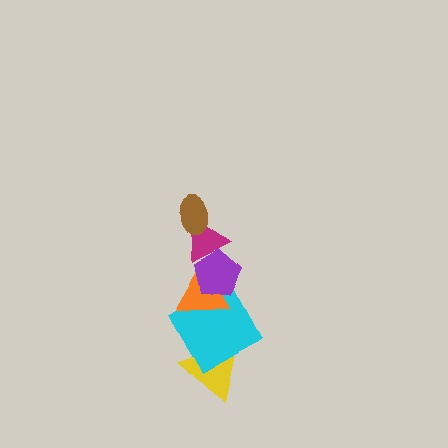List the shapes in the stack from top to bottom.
From top to bottom: the brown ellipse, the magenta triangle, the purple pentagon, the orange triangle, the cyan square, the yellow triangle.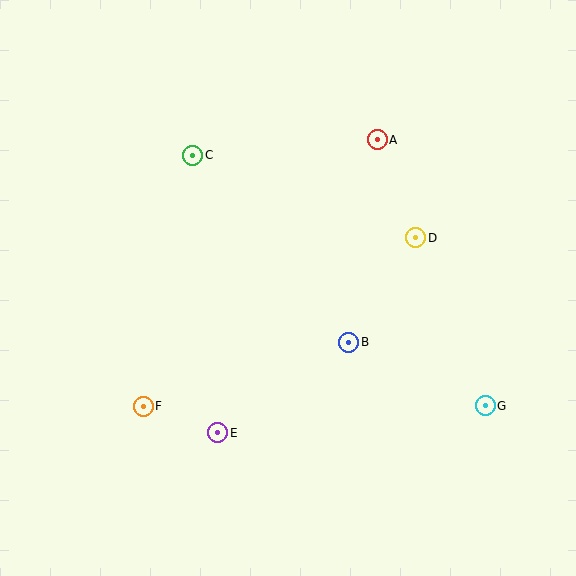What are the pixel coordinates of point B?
Point B is at (349, 342).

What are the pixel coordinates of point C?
Point C is at (193, 155).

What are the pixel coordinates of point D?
Point D is at (416, 238).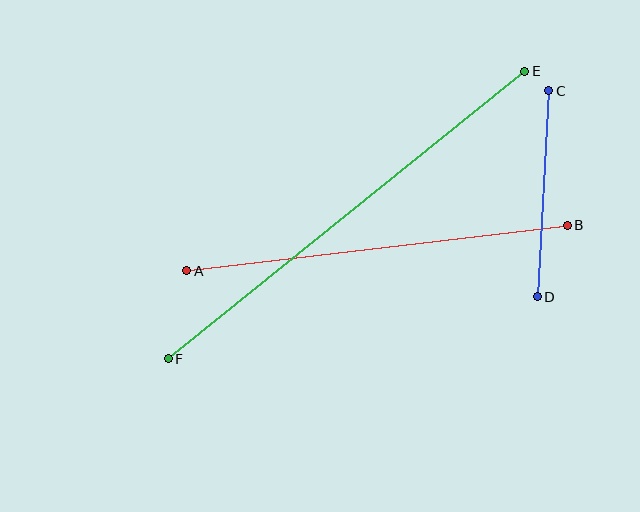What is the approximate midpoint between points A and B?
The midpoint is at approximately (377, 248) pixels.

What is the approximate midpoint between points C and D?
The midpoint is at approximately (543, 194) pixels.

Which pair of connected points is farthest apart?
Points E and F are farthest apart.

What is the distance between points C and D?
The distance is approximately 206 pixels.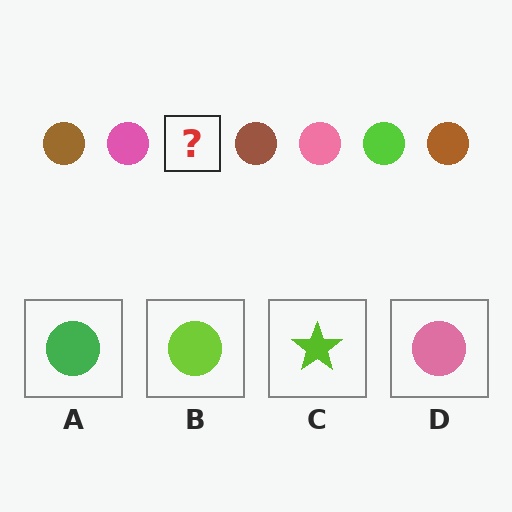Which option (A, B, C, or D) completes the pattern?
B.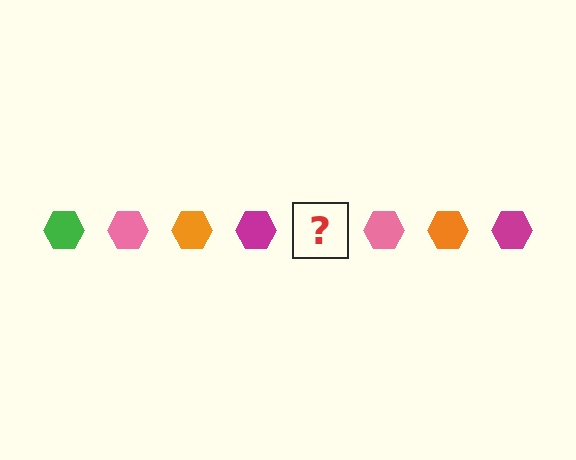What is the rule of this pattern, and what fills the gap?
The rule is that the pattern cycles through green, pink, orange, magenta hexagons. The gap should be filled with a green hexagon.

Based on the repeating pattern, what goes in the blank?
The blank should be a green hexagon.